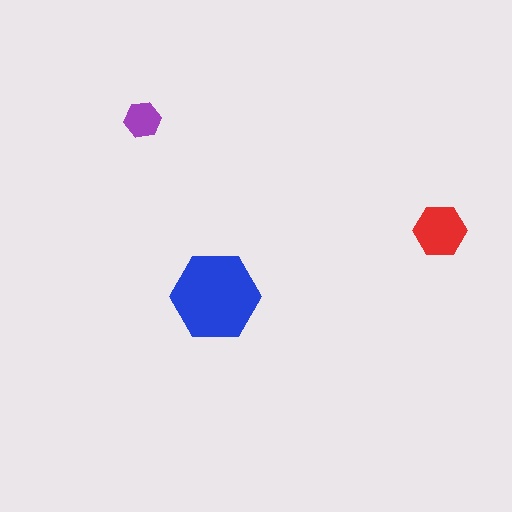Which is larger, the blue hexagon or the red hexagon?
The blue one.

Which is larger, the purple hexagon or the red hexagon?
The red one.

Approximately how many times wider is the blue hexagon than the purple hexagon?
About 2.5 times wider.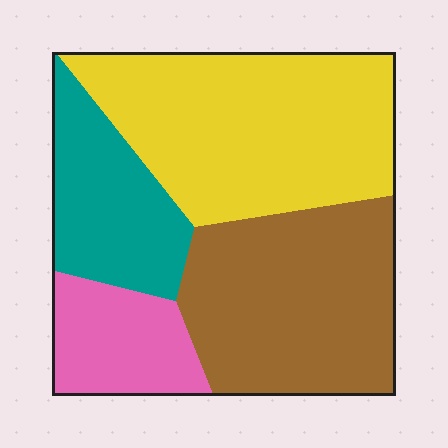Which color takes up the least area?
Pink, at roughly 15%.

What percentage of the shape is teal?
Teal takes up about one sixth (1/6) of the shape.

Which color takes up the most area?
Yellow, at roughly 35%.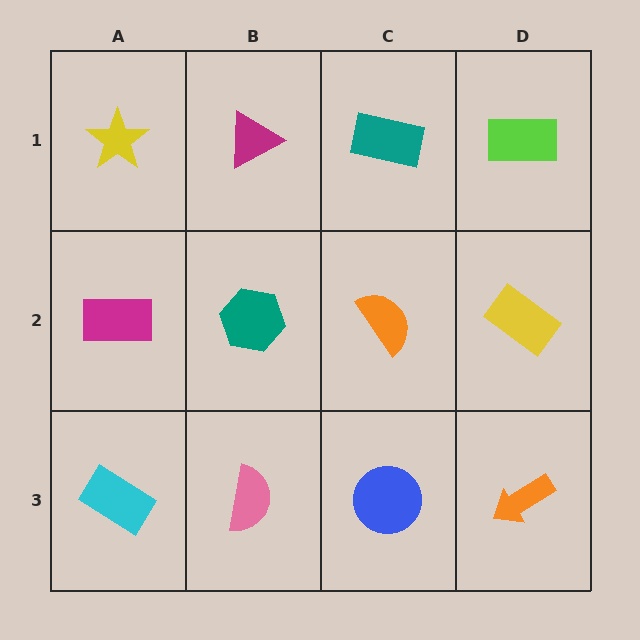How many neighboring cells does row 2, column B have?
4.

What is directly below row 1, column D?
A yellow rectangle.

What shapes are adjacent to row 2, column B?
A magenta triangle (row 1, column B), a pink semicircle (row 3, column B), a magenta rectangle (row 2, column A), an orange semicircle (row 2, column C).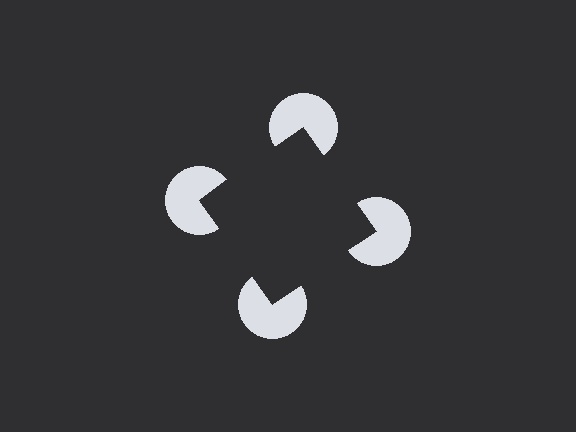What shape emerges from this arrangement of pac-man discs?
An illusory square — its edges are inferred from the aligned wedge cuts in the pac-man discs, not physically drawn.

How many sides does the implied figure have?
4 sides.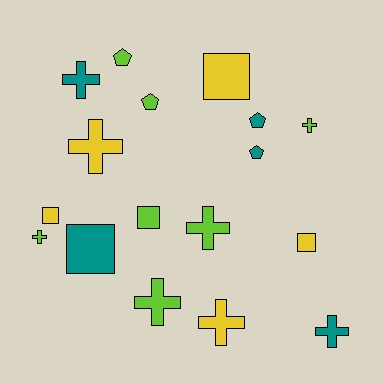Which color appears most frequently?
Lime, with 7 objects.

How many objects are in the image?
There are 17 objects.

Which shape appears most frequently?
Cross, with 8 objects.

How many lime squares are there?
There is 1 lime square.